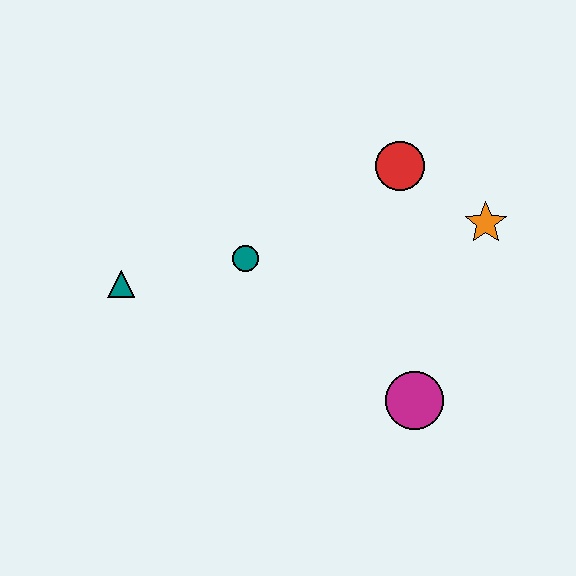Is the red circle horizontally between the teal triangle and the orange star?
Yes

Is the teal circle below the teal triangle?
No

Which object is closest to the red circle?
The orange star is closest to the red circle.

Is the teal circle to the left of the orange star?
Yes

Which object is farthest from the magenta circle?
The teal triangle is farthest from the magenta circle.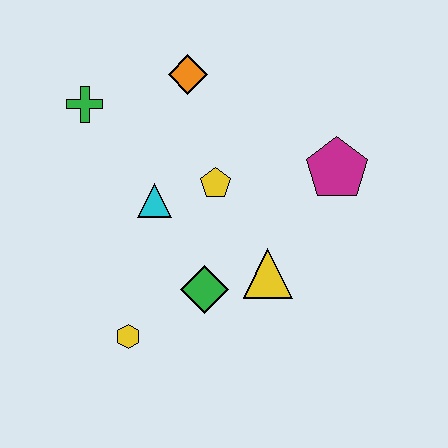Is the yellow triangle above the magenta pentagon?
No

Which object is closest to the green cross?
The orange diamond is closest to the green cross.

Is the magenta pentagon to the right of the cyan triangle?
Yes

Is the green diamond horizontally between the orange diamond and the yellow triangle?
Yes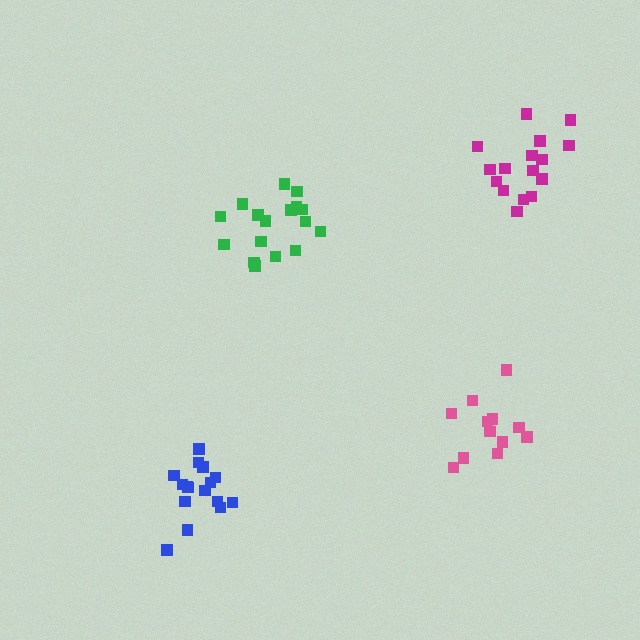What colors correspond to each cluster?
The clusters are colored: blue, magenta, green, pink.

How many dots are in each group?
Group 1: 16 dots, Group 2: 16 dots, Group 3: 17 dots, Group 4: 12 dots (61 total).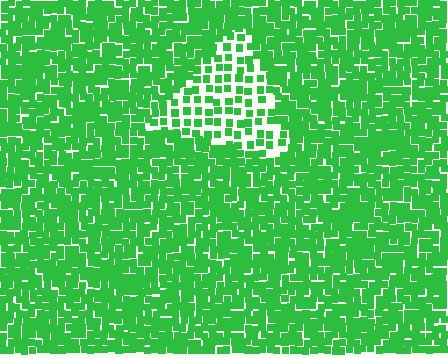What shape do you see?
I see a triangle.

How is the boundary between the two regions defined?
The boundary is defined by a change in element density (approximately 2.2x ratio). All elements are the same color, size, and shape.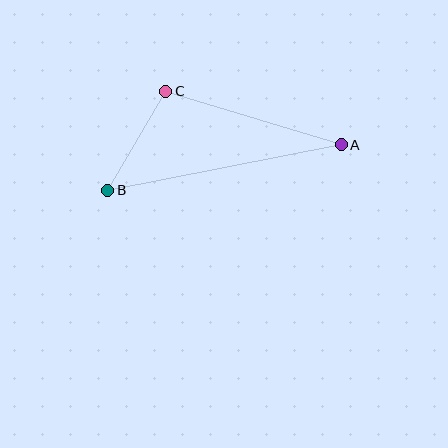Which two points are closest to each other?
Points B and C are closest to each other.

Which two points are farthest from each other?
Points A and B are farthest from each other.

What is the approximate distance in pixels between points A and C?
The distance between A and C is approximately 184 pixels.